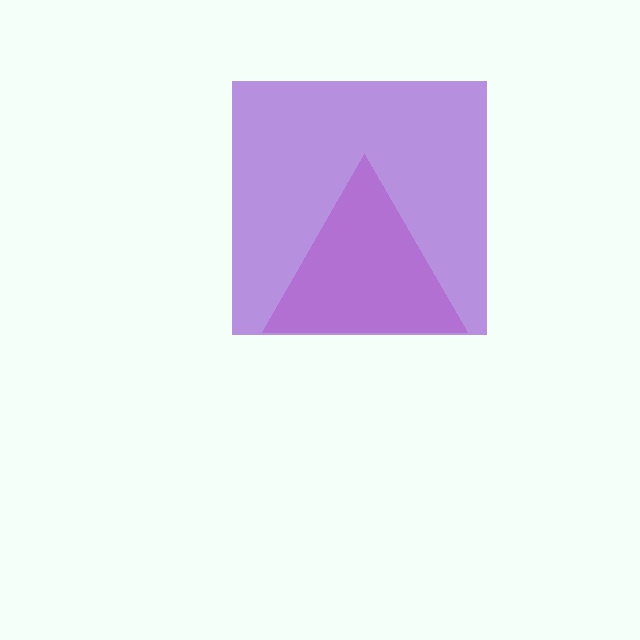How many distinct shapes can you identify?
There are 2 distinct shapes: a pink triangle, a purple square.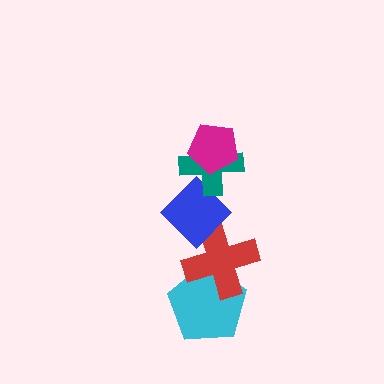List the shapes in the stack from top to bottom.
From top to bottom: the magenta pentagon, the teal cross, the blue diamond, the red cross, the cyan pentagon.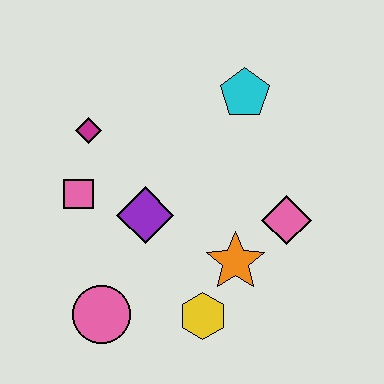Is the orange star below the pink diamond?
Yes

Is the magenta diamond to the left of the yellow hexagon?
Yes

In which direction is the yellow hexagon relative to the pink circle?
The yellow hexagon is to the right of the pink circle.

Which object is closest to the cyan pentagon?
The pink diamond is closest to the cyan pentagon.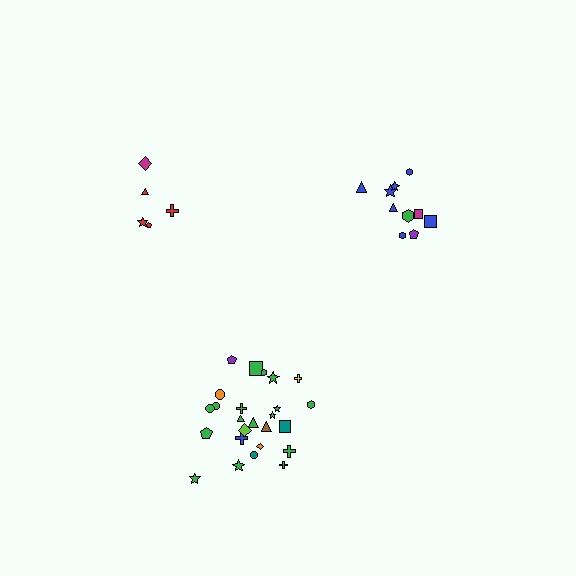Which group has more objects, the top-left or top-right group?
The top-right group.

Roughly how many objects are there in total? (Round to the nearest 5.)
Roughly 40 objects in total.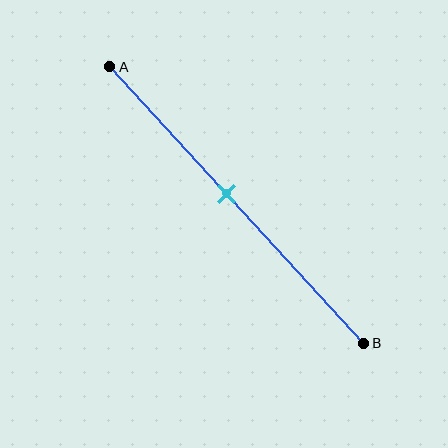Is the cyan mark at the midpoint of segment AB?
No, the mark is at about 45% from A, not at the 50% midpoint.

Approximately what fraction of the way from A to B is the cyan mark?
The cyan mark is approximately 45% of the way from A to B.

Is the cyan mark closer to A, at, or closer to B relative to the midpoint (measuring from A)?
The cyan mark is closer to point A than the midpoint of segment AB.